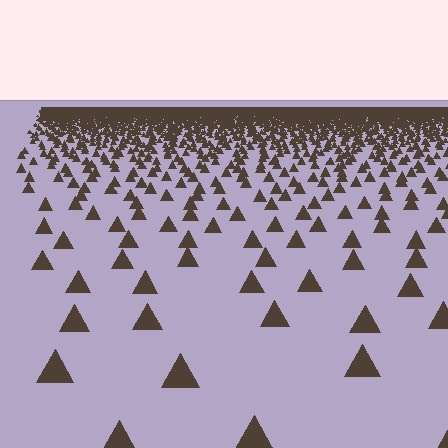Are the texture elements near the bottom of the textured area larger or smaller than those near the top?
Larger. Near the bottom, elements are closer to the viewer and appear at a bigger on-screen size.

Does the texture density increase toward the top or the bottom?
Density increases toward the top.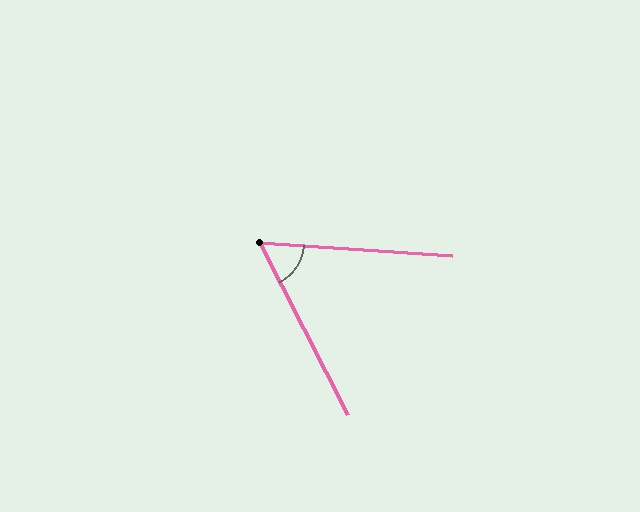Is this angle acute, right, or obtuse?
It is acute.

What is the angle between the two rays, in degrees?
Approximately 59 degrees.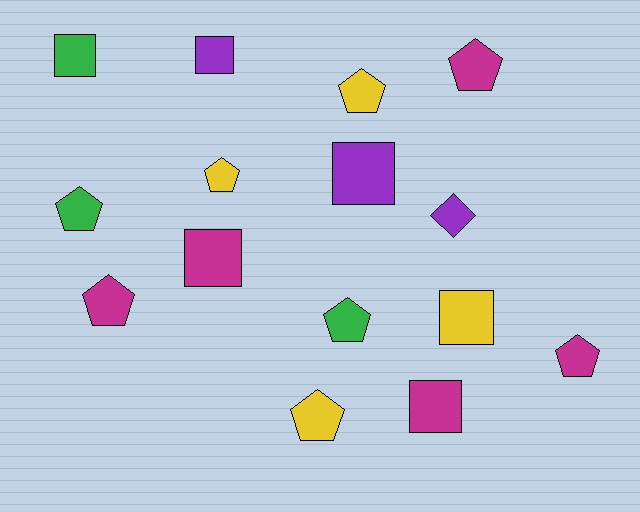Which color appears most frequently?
Magenta, with 5 objects.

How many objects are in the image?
There are 15 objects.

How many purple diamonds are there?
There is 1 purple diamond.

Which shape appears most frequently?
Pentagon, with 8 objects.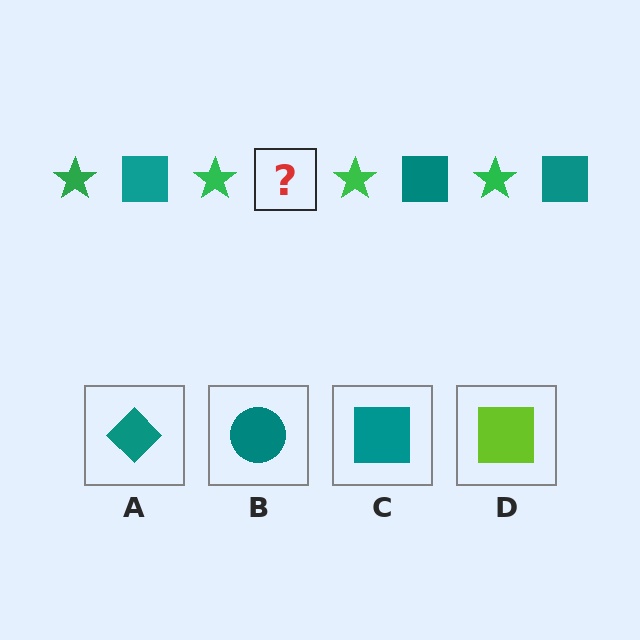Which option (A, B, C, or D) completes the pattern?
C.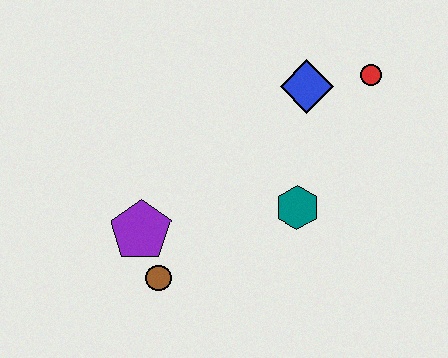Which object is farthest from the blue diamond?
The brown circle is farthest from the blue diamond.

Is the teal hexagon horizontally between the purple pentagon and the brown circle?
No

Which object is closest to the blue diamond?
The red circle is closest to the blue diamond.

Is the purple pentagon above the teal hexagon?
No